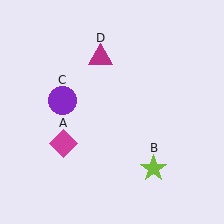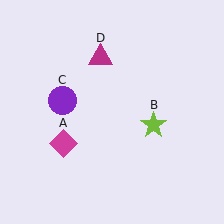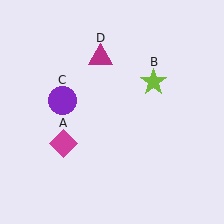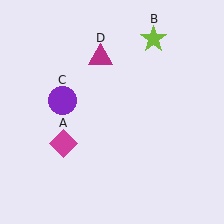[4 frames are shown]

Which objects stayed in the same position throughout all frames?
Magenta diamond (object A) and purple circle (object C) and magenta triangle (object D) remained stationary.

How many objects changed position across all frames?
1 object changed position: lime star (object B).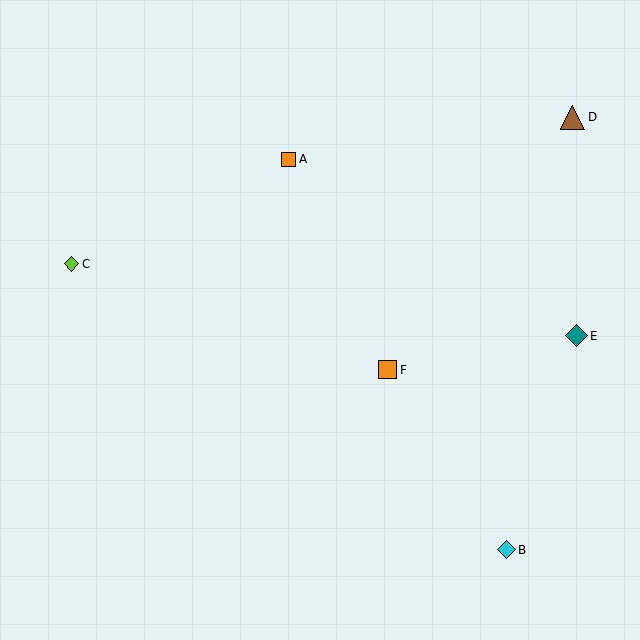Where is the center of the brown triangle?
The center of the brown triangle is at (573, 117).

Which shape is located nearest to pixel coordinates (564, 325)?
The teal diamond (labeled E) at (576, 336) is nearest to that location.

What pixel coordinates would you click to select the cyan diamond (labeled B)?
Click at (507, 550) to select the cyan diamond B.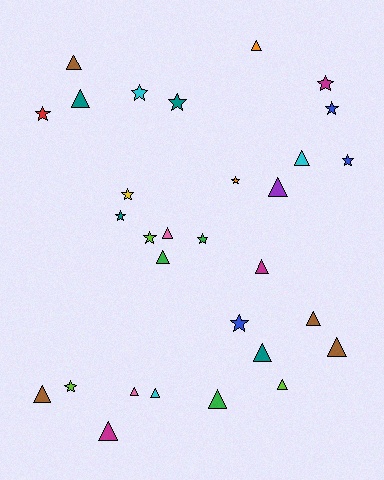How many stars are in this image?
There are 13 stars.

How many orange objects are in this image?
There are 2 orange objects.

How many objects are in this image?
There are 30 objects.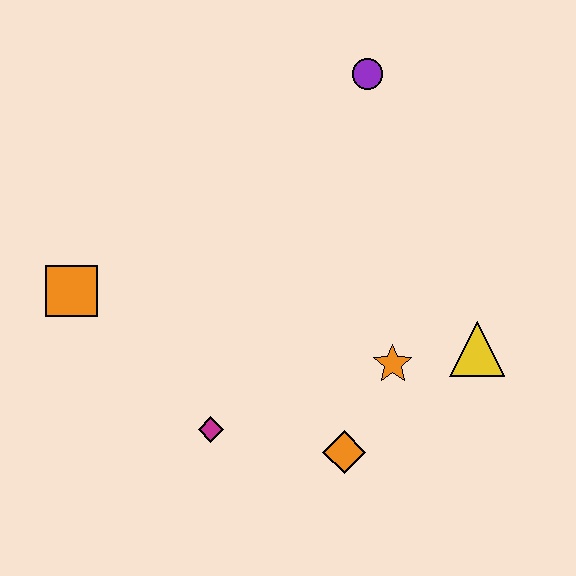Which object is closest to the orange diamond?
The orange star is closest to the orange diamond.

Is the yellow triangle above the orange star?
Yes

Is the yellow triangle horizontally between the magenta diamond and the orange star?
No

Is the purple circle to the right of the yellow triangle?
No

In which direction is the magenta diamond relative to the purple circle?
The magenta diamond is below the purple circle.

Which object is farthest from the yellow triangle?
The orange square is farthest from the yellow triangle.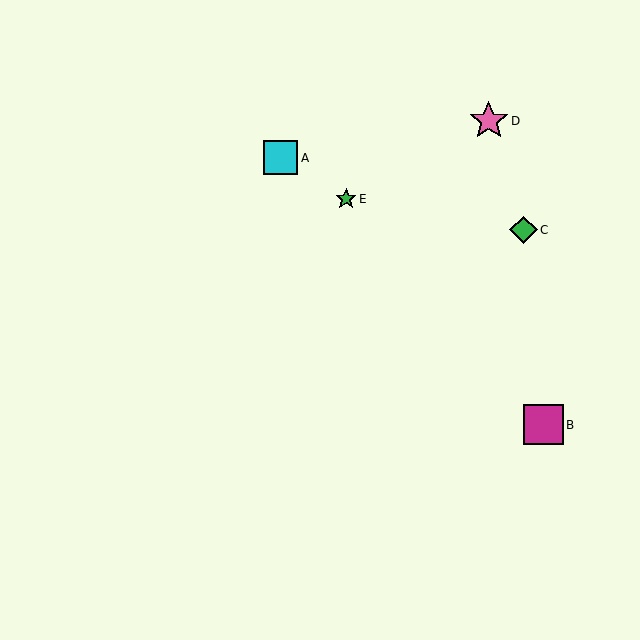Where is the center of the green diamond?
The center of the green diamond is at (523, 230).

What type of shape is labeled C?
Shape C is a green diamond.